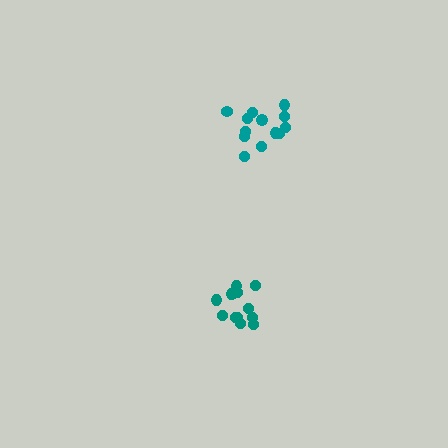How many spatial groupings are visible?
There are 2 spatial groupings.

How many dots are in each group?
Group 1: 13 dots, Group 2: 13 dots (26 total).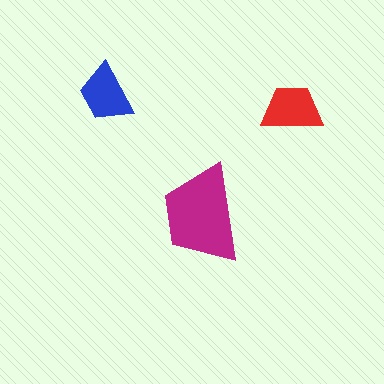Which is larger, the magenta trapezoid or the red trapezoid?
The magenta one.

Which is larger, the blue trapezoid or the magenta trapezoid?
The magenta one.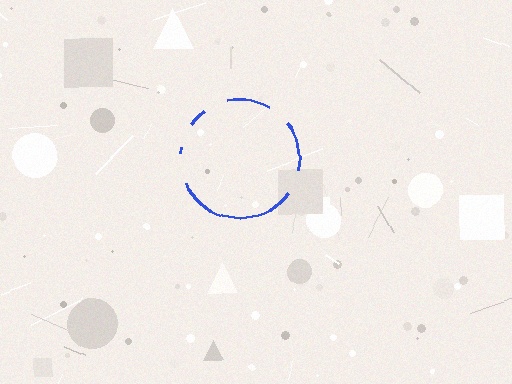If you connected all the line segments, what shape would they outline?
They would outline a circle.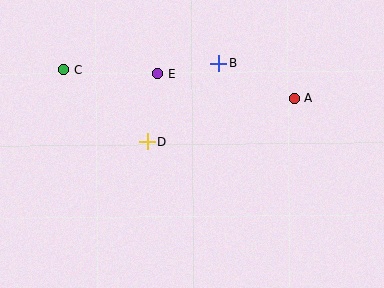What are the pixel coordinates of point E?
Point E is at (158, 74).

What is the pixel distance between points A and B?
The distance between A and B is 83 pixels.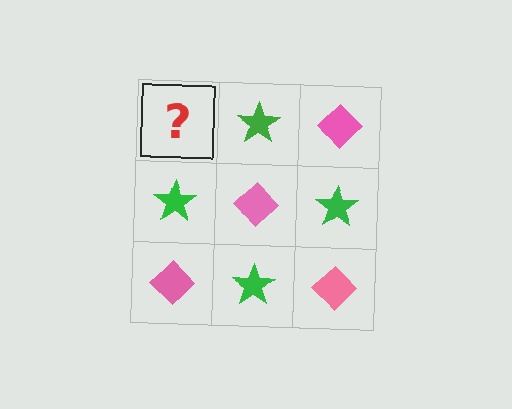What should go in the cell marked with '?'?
The missing cell should contain a pink diamond.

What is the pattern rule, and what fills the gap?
The rule is that it alternates pink diamond and green star in a checkerboard pattern. The gap should be filled with a pink diamond.